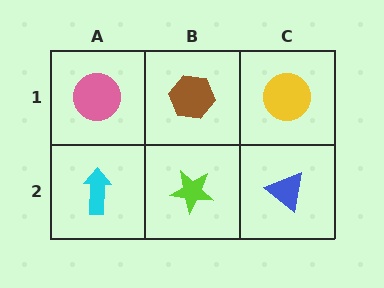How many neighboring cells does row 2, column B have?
3.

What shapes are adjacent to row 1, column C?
A blue triangle (row 2, column C), a brown hexagon (row 1, column B).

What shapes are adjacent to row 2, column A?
A pink circle (row 1, column A), a lime star (row 2, column B).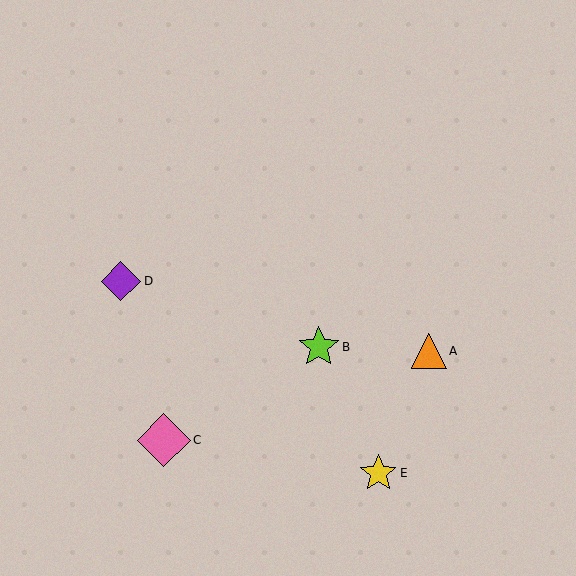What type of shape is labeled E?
Shape E is a yellow star.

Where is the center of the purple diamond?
The center of the purple diamond is at (121, 281).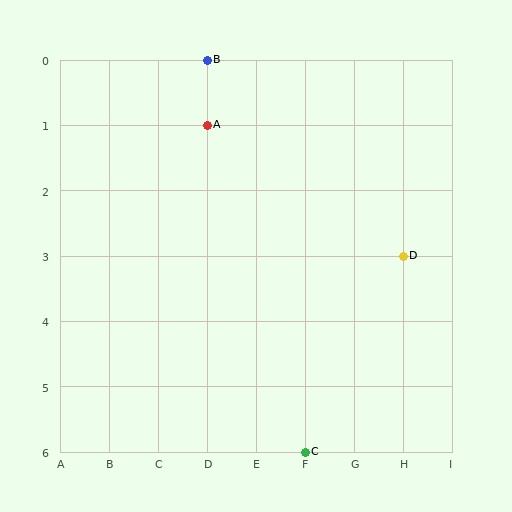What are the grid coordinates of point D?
Point D is at grid coordinates (H, 3).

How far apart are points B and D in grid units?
Points B and D are 4 columns and 3 rows apart (about 5.0 grid units diagonally).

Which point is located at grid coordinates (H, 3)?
Point D is at (H, 3).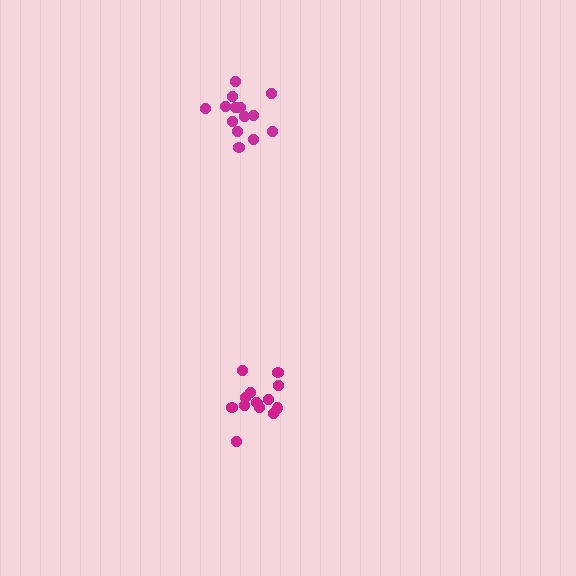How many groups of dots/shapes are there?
There are 2 groups.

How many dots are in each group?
Group 1: 14 dots, Group 2: 14 dots (28 total).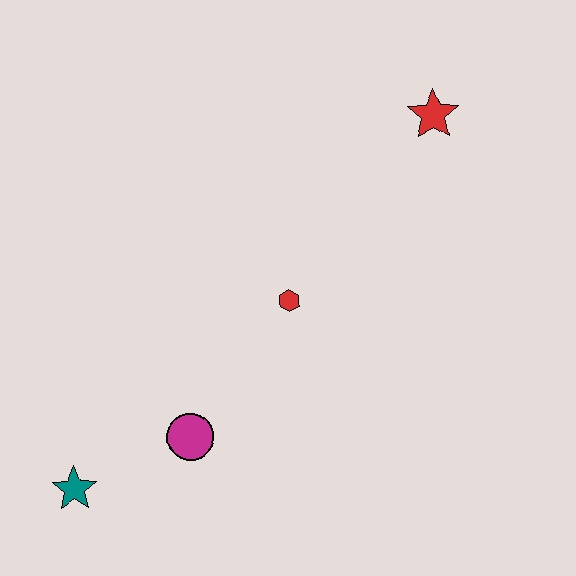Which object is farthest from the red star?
The teal star is farthest from the red star.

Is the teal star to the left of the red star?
Yes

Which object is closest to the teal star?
The magenta circle is closest to the teal star.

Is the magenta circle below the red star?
Yes